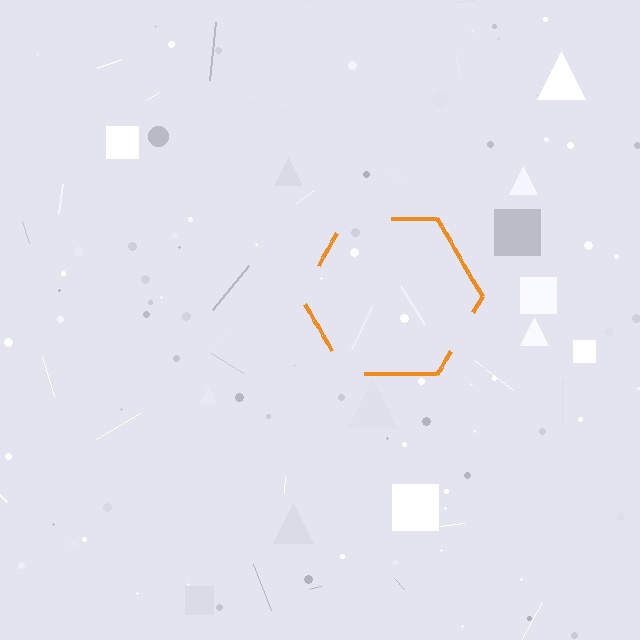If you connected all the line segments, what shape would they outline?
They would outline a hexagon.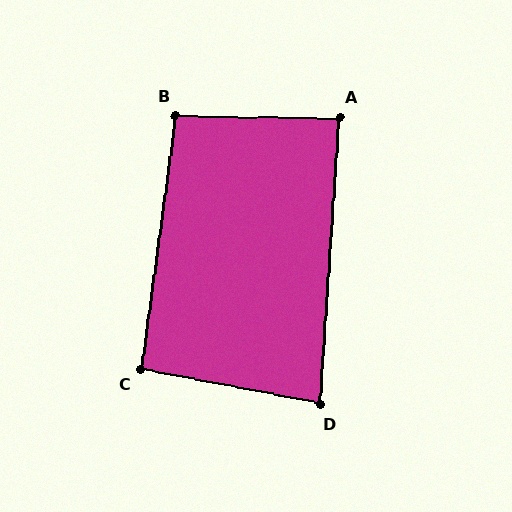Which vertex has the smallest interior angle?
D, at approximately 83 degrees.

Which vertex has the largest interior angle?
B, at approximately 97 degrees.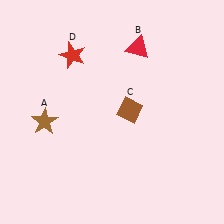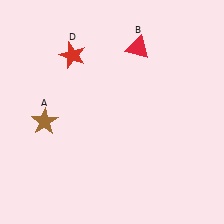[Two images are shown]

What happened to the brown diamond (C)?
The brown diamond (C) was removed in Image 2. It was in the top-right area of Image 1.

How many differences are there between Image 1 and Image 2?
There is 1 difference between the two images.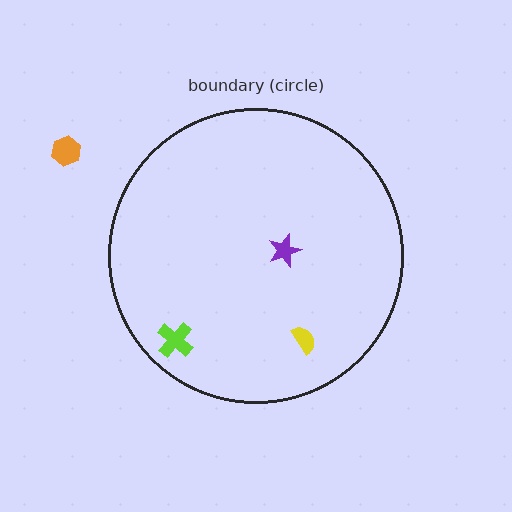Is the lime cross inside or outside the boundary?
Inside.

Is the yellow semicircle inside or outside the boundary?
Inside.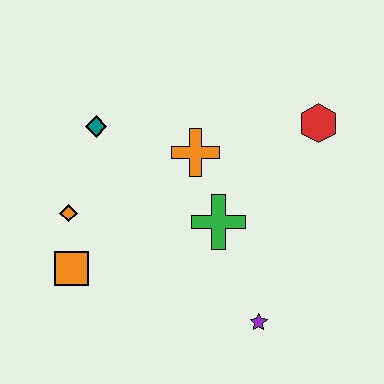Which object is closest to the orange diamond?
The orange square is closest to the orange diamond.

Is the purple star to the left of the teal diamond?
No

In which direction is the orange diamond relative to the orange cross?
The orange diamond is to the left of the orange cross.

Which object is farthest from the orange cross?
The purple star is farthest from the orange cross.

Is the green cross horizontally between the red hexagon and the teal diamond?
Yes